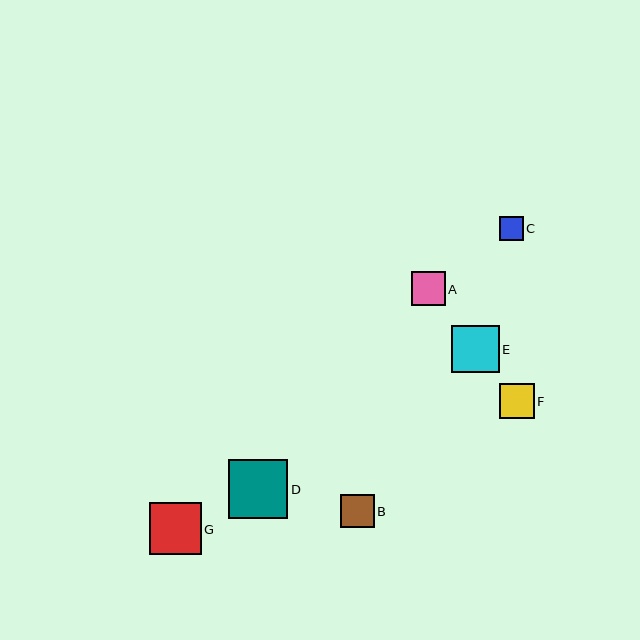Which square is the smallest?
Square C is the smallest with a size of approximately 24 pixels.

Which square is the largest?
Square D is the largest with a size of approximately 59 pixels.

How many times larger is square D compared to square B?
Square D is approximately 1.8 times the size of square B.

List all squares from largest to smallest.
From largest to smallest: D, G, E, F, B, A, C.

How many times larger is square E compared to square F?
Square E is approximately 1.4 times the size of square F.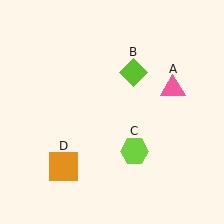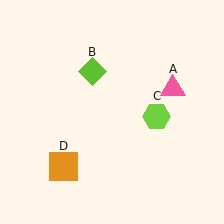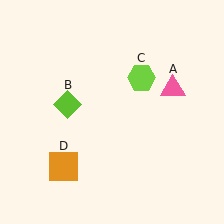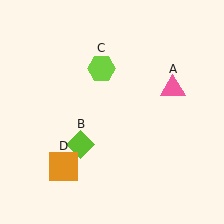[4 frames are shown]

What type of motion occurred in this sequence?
The lime diamond (object B), lime hexagon (object C) rotated counterclockwise around the center of the scene.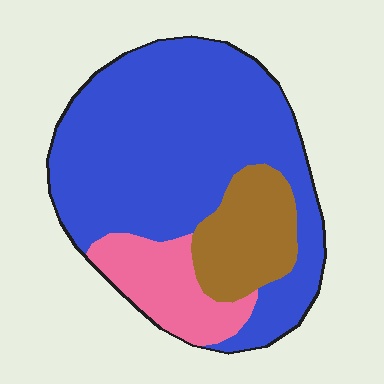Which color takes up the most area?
Blue, at roughly 70%.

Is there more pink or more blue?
Blue.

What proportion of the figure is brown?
Brown covers roughly 15% of the figure.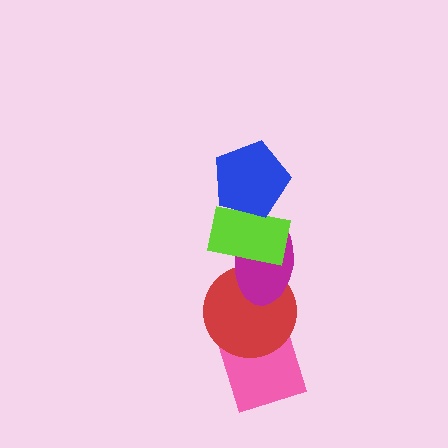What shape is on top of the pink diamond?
The red circle is on top of the pink diamond.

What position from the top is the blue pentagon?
The blue pentagon is 1st from the top.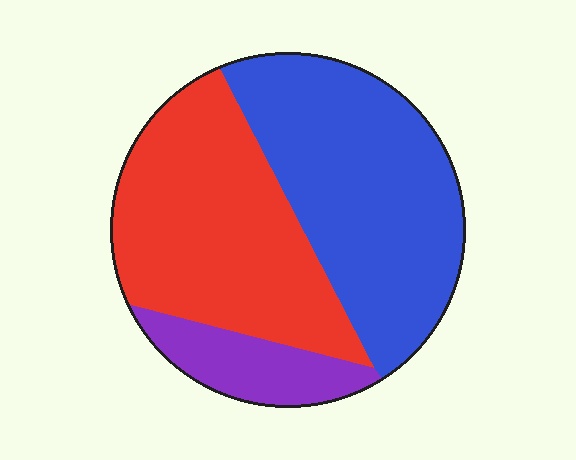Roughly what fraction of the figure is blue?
Blue covers about 45% of the figure.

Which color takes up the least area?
Purple, at roughly 15%.